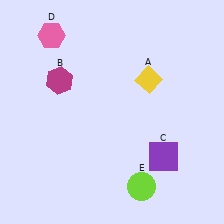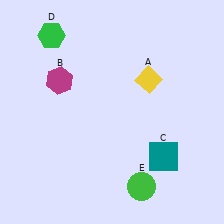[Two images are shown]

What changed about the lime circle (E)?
In Image 1, E is lime. In Image 2, it changed to green.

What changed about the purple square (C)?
In Image 1, C is purple. In Image 2, it changed to teal.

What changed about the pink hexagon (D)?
In Image 1, D is pink. In Image 2, it changed to green.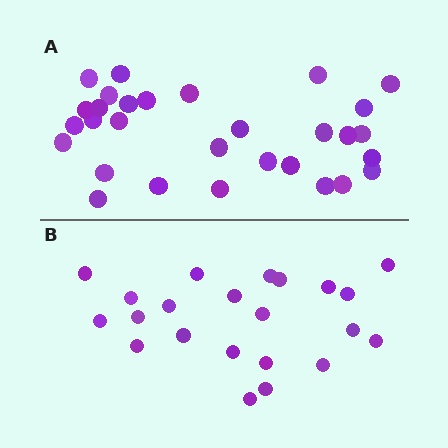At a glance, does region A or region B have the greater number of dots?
Region A (the top region) has more dots.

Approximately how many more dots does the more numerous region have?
Region A has roughly 8 or so more dots than region B.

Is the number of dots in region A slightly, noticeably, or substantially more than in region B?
Region A has noticeably more, but not dramatically so. The ratio is roughly 1.4 to 1.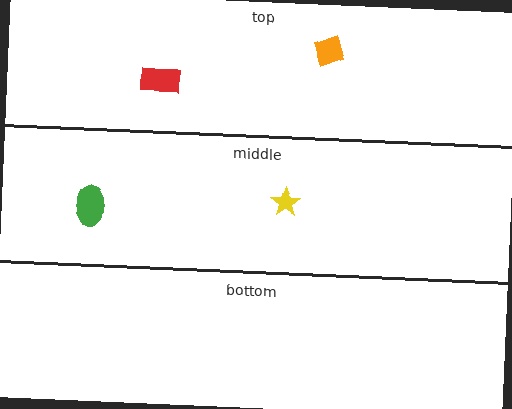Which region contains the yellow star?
The middle region.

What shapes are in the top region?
The red rectangle, the orange diamond.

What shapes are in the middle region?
The green ellipse, the yellow star.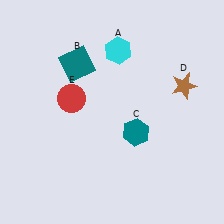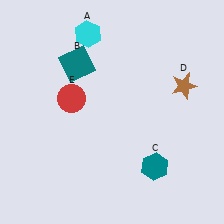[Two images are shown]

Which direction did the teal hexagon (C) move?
The teal hexagon (C) moved down.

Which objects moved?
The objects that moved are: the cyan hexagon (A), the teal hexagon (C).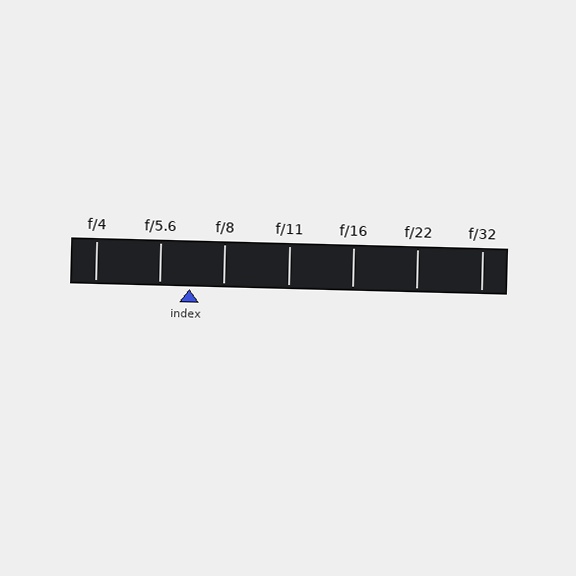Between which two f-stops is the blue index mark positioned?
The index mark is between f/5.6 and f/8.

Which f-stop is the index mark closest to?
The index mark is closest to f/5.6.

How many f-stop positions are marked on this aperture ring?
There are 7 f-stop positions marked.